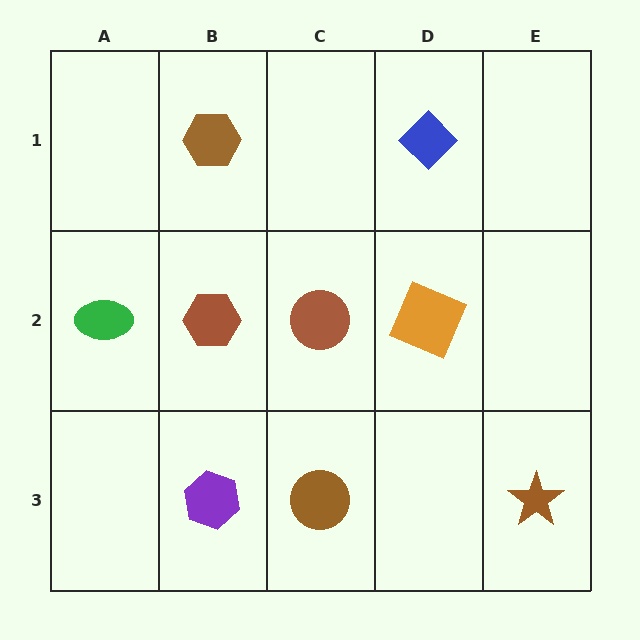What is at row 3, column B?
A purple hexagon.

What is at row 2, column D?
An orange square.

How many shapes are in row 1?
2 shapes.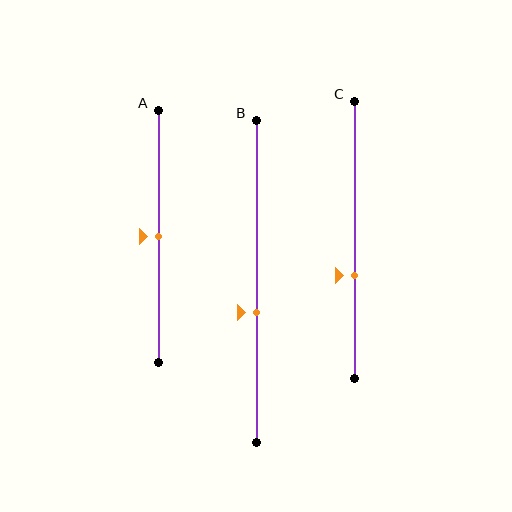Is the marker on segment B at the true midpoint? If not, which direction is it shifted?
No, the marker on segment B is shifted downward by about 10% of the segment length.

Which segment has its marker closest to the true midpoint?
Segment A has its marker closest to the true midpoint.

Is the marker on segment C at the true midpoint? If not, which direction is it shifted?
No, the marker on segment C is shifted downward by about 13% of the segment length.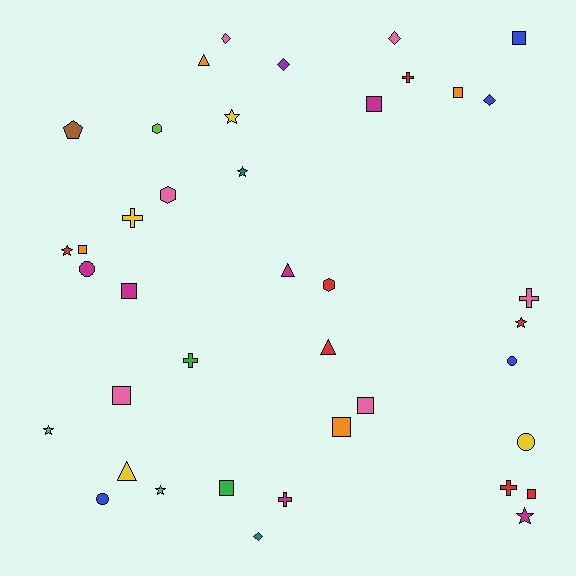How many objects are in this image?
There are 40 objects.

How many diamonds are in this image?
There are 5 diamonds.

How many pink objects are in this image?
There are 6 pink objects.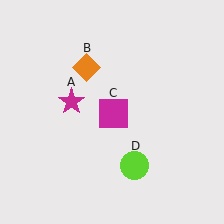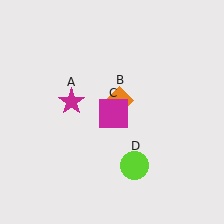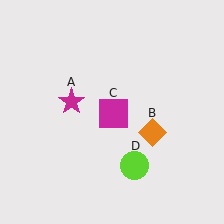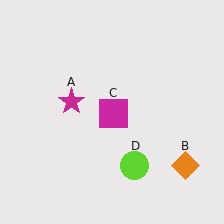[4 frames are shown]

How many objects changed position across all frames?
1 object changed position: orange diamond (object B).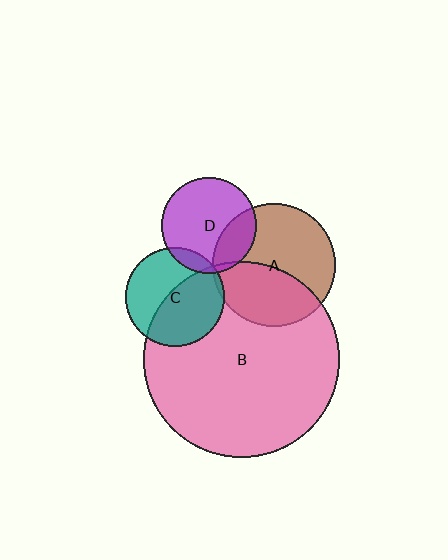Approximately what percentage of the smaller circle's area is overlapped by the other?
Approximately 10%.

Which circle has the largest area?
Circle B (pink).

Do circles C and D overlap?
Yes.